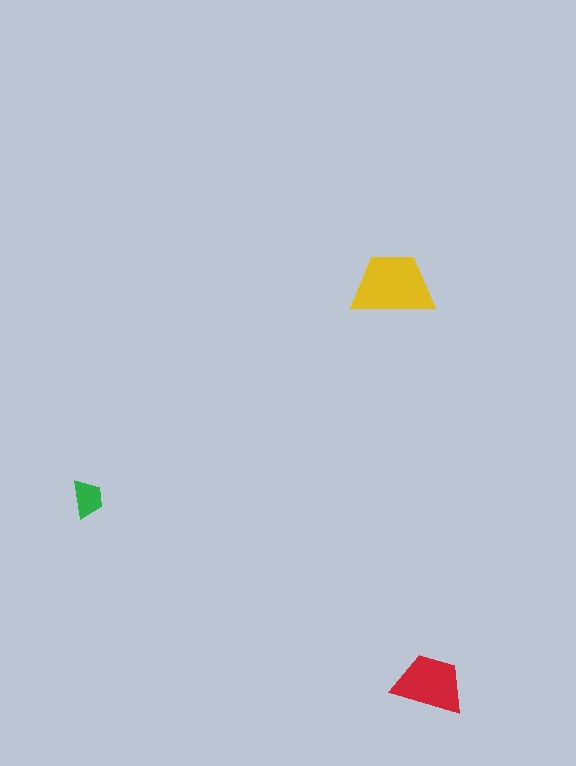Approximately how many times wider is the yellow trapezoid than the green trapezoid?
About 2 times wider.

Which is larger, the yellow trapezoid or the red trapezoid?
The yellow one.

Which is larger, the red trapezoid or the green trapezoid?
The red one.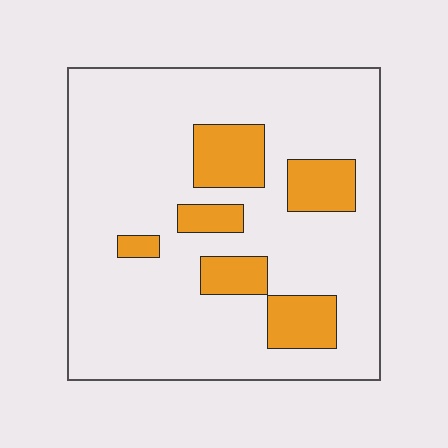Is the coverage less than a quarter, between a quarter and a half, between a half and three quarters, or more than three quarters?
Less than a quarter.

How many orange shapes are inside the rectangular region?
6.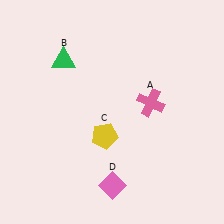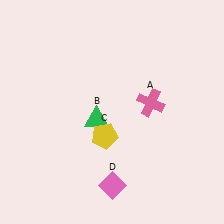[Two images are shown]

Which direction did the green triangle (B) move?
The green triangle (B) moved down.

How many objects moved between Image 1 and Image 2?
1 object moved between the two images.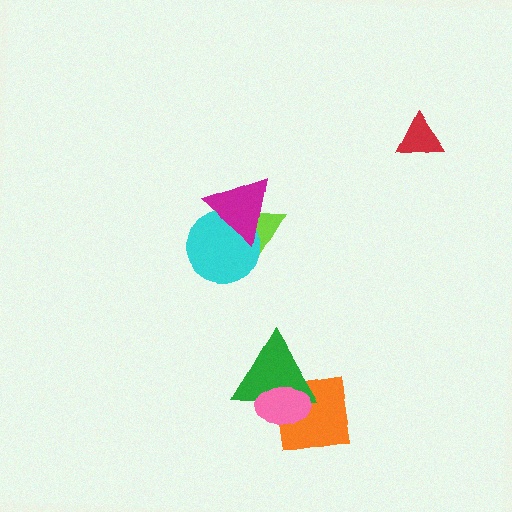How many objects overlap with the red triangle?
0 objects overlap with the red triangle.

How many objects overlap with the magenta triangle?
2 objects overlap with the magenta triangle.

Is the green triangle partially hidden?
Yes, it is partially covered by another shape.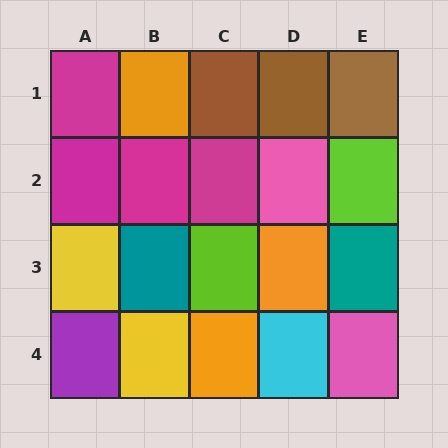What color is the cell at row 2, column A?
Magenta.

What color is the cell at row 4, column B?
Yellow.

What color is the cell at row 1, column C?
Brown.